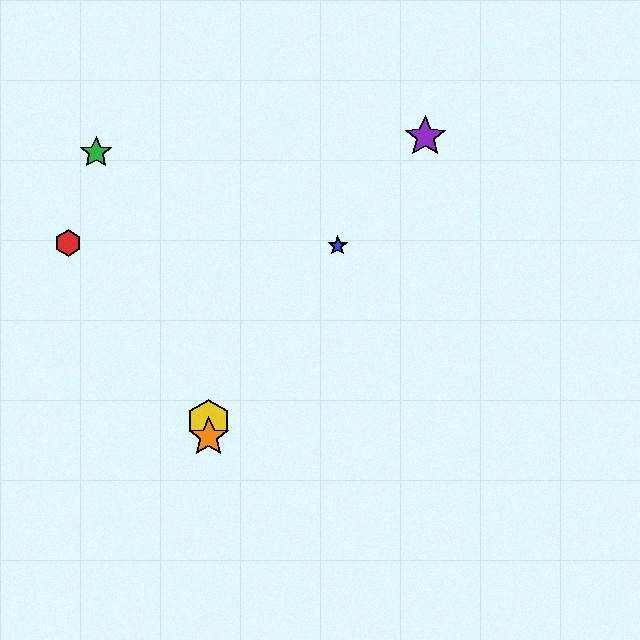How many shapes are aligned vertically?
2 shapes (the yellow hexagon, the orange star) are aligned vertically.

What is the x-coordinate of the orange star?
The orange star is at x≈209.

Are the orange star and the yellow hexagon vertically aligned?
Yes, both are at x≈209.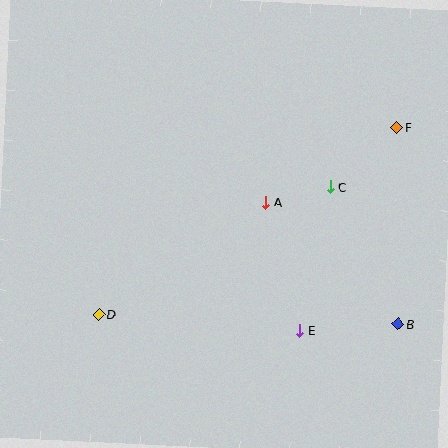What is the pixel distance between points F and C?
The distance between F and C is 89 pixels.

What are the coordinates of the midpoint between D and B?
The midpoint between D and B is at (249, 319).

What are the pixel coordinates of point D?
Point D is at (99, 315).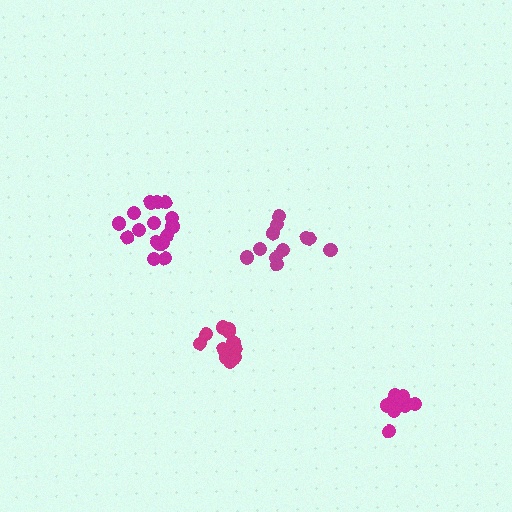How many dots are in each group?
Group 1: 11 dots, Group 2: 12 dots, Group 3: 16 dots, Group 4: 10 dots (49 total).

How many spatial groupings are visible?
There are 4 spatial groupings.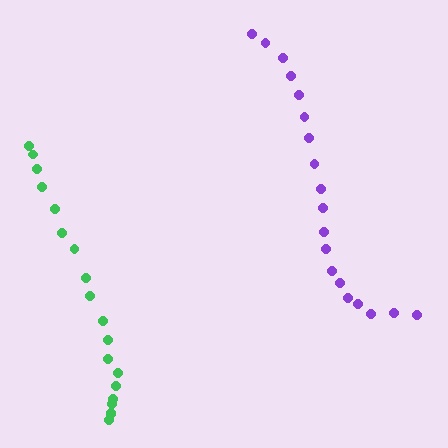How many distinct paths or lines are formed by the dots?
There are 2 distinct paths.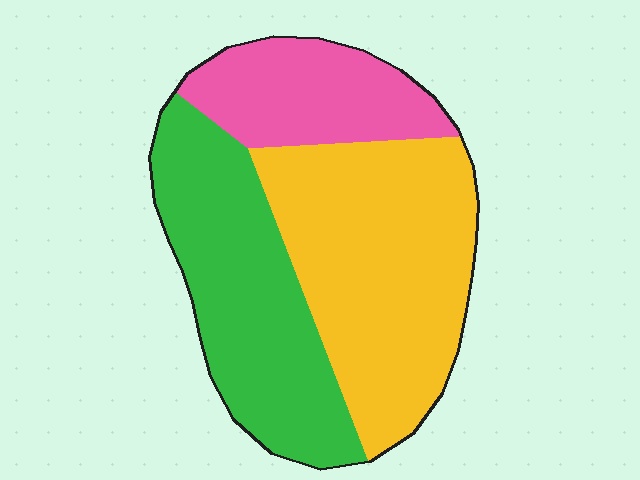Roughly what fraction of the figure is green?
Green takes up about three eighths (3/8) of the figure.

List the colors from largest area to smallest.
From largest to smallest: yellow, green, pink.